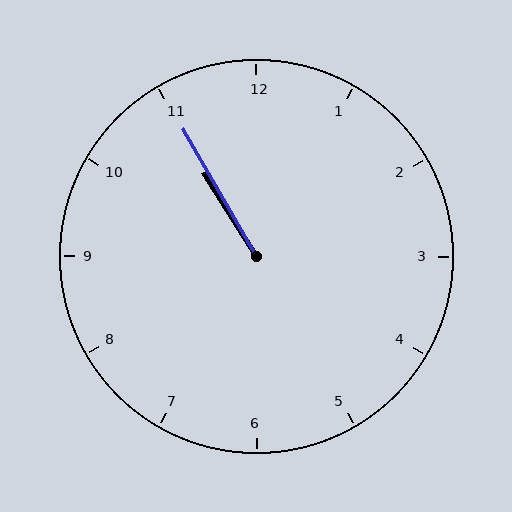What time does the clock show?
10:55.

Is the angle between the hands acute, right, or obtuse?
It is acute.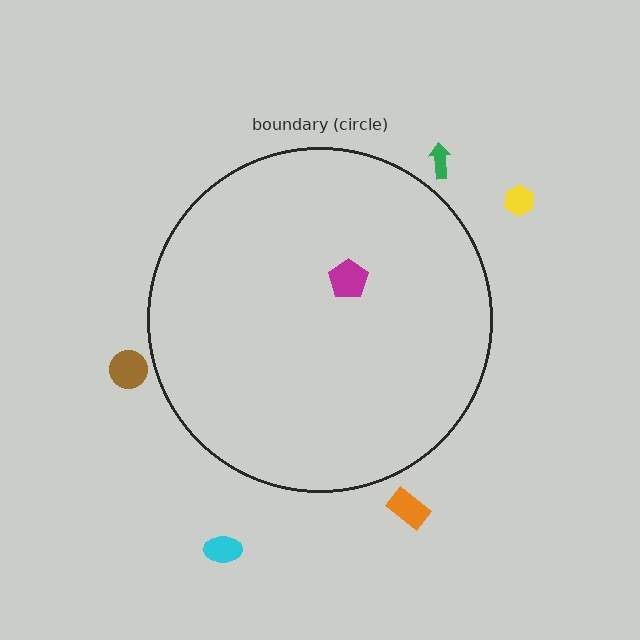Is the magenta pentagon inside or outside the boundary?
Inside.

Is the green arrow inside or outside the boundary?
Outside.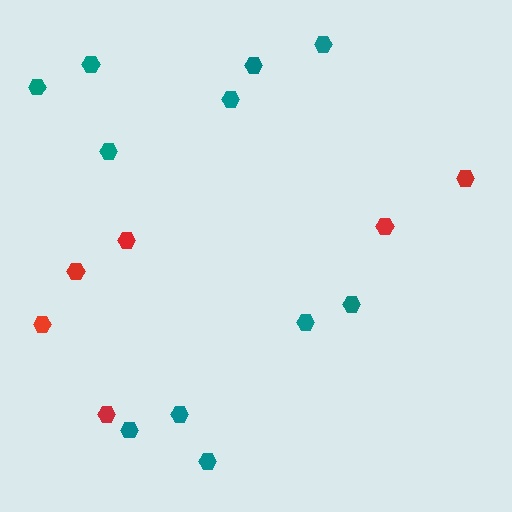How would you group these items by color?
There are 2 groups: one group of teal hexagons (11) and one group of red hexagons (6).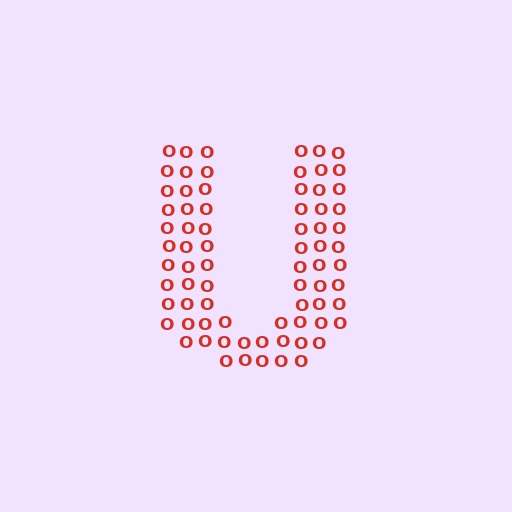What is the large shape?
The large shape is the letter U.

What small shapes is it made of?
It is made of small letter O's.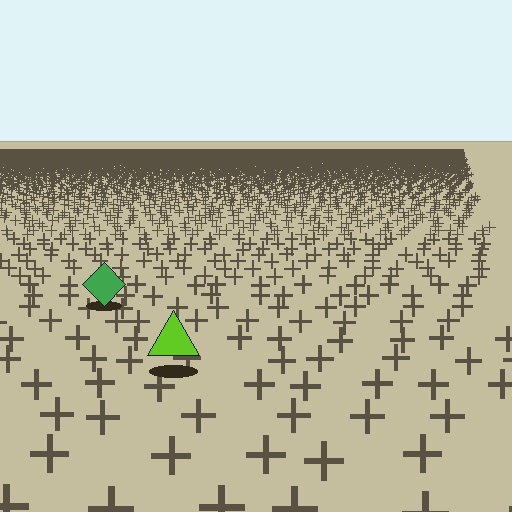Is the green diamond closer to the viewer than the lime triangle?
No. The lime triangle is closer — you can tell from the texture gradient: the ground texture is coarser near it.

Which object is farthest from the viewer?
The green diamond is farthest from the viewer. It appears smaller and the ground texture around it is denser.